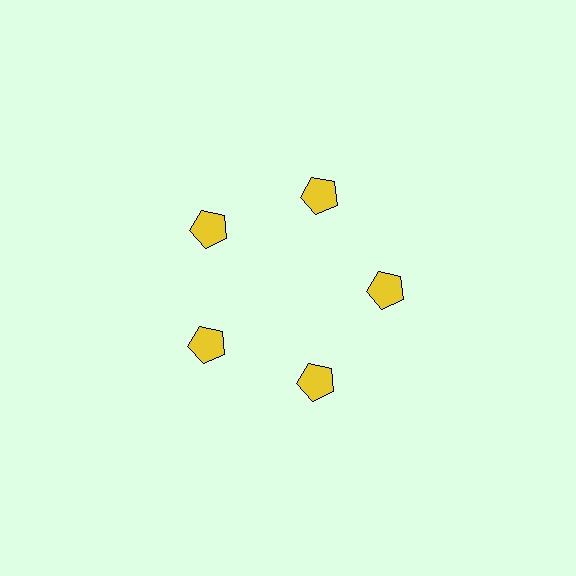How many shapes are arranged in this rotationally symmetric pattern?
There are 5 shapes, arranged in 5 groups of 1.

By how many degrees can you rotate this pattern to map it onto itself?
The pattern maps onto itself every 72 degrees of rotation.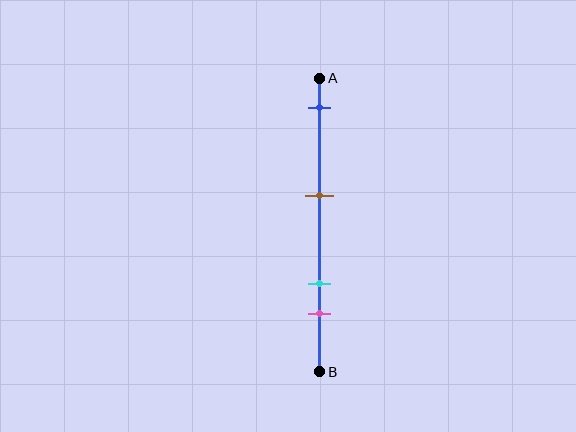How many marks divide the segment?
There are 4 marks dividing the segment.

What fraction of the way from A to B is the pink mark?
The pink mark is approximately 80% (0.8) of the way from A to B.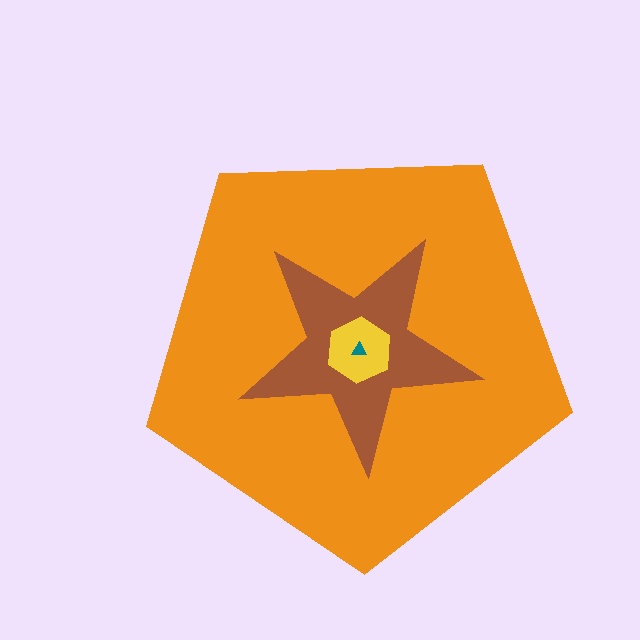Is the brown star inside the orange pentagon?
Yes.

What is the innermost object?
The teal triangle.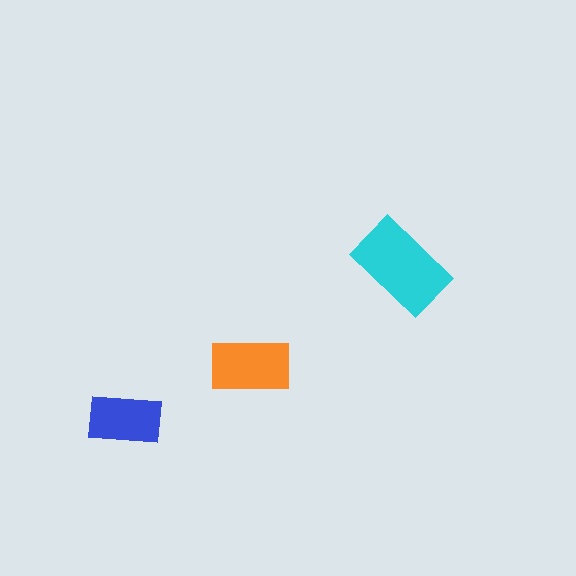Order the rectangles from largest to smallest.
the cyan one, the orange one, the blue one.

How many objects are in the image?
There are 3 objects in the image.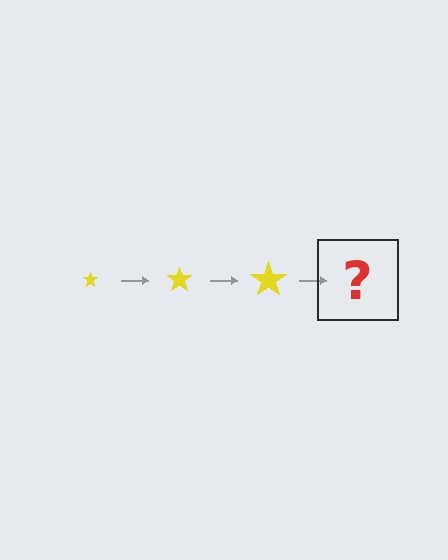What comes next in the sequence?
The next element should be a yellow star, larger than the previous one.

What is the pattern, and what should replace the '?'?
The pattern is that the star gets progressively larger each step. The '?' should be a yellow star, larger than the previous one.